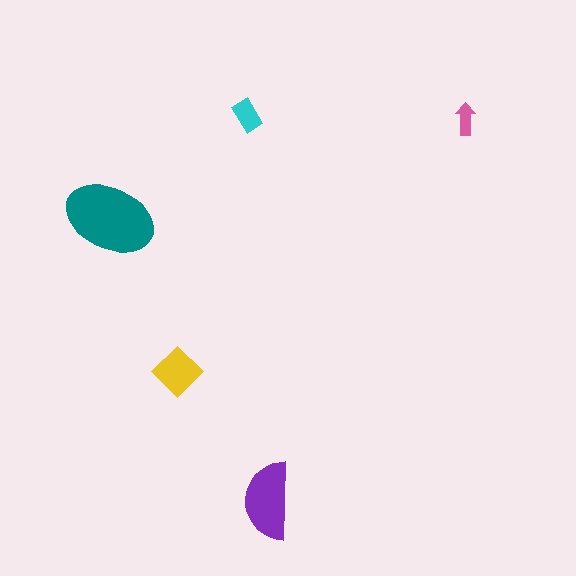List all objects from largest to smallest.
The teal ellipse, the purple semicircle, the yellow diamond, the cyan rectangle, the pink arrow.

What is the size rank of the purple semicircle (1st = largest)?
2nd.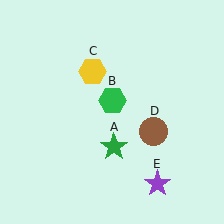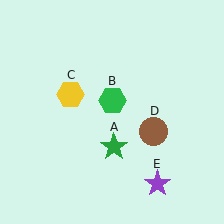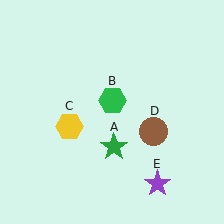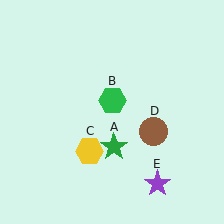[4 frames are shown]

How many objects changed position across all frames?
1 object changed position: yellow hexagon (object C).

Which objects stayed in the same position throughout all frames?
Green star (object A) and green hexagon (object B) and brown circle (object D) and purple star (object E) remained stationary.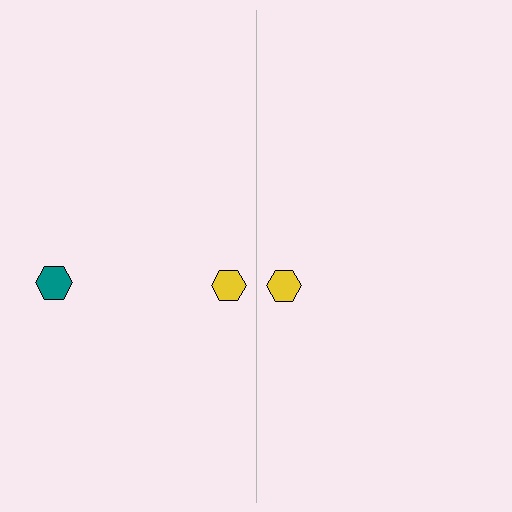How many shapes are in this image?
There are 3 shapes in this image.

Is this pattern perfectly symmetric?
No, the pattern is not perfectly symmetric. A teal hexagon is missing from the right side.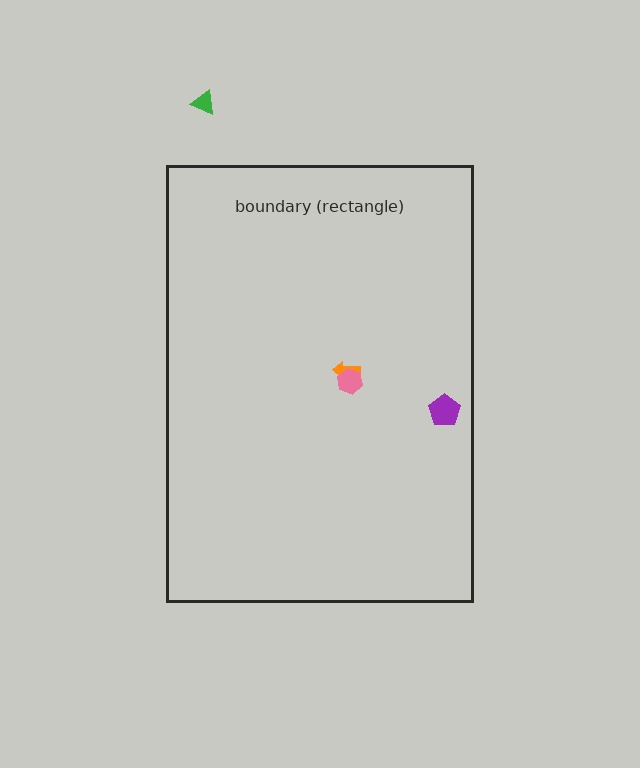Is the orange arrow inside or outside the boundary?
Inside.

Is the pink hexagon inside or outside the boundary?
Inside.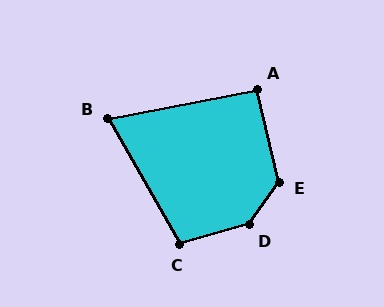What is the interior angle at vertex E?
Approximately 132 degrees (obtuse).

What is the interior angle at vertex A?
Approximately 92 degrees (approximately right).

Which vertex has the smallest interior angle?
B, at approximately 71 degrees.